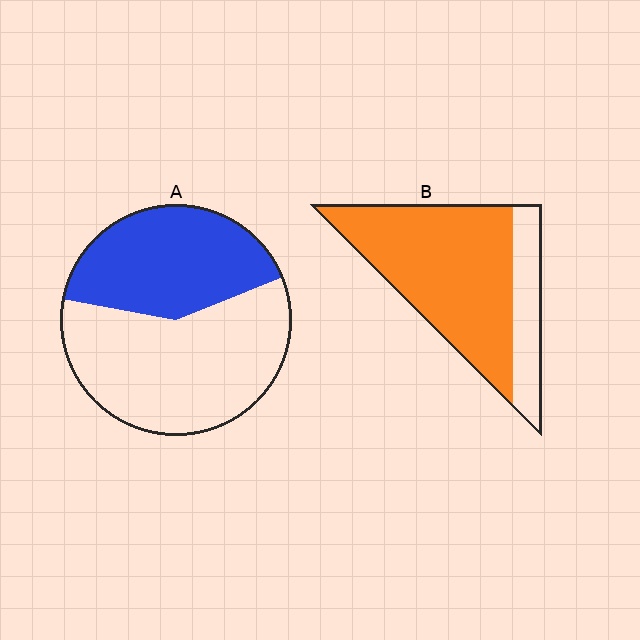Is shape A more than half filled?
No.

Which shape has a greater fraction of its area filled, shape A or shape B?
Shape B.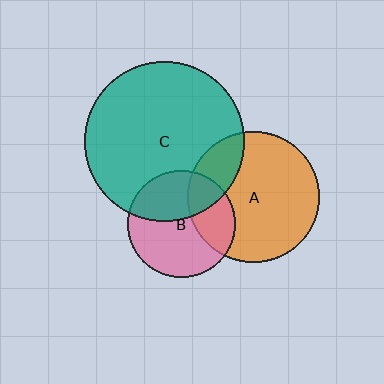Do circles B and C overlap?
Yes.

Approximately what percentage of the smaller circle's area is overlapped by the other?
Approximately 40%.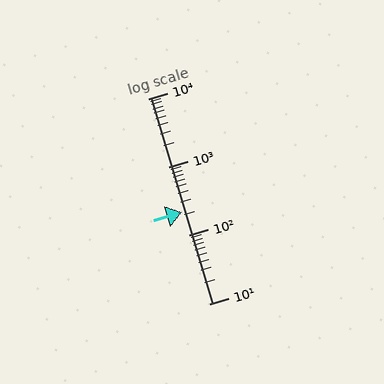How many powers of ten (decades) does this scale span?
The scale spans 3 decades, from 10 to 10000.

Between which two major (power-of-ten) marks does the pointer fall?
The pointer is between 100 and 1000.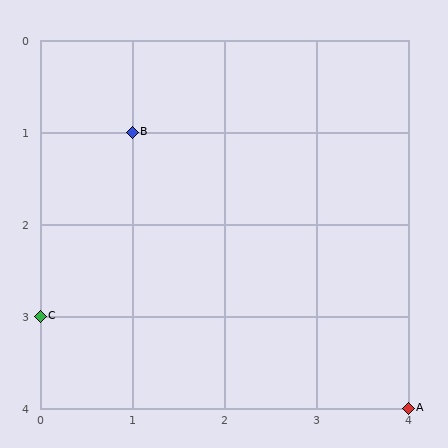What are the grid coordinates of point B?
Point B is at grid coordinates (1, 1).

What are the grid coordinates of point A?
Point A is at grid coordinates (4, 4).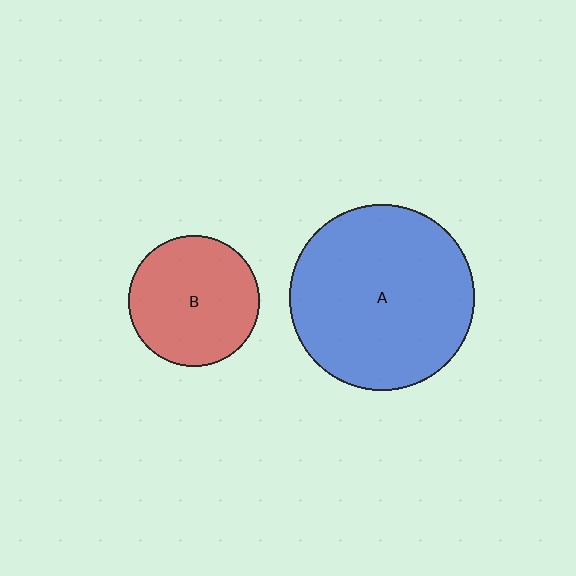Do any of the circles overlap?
No, none of the circles overlap.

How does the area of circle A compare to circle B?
Approximately 2.0 times.